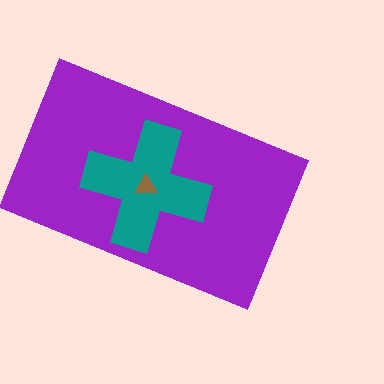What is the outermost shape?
The purple rectangle.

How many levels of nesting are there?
3.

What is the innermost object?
The brown triangle.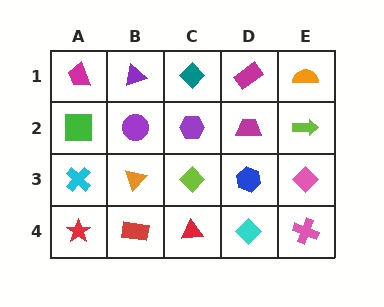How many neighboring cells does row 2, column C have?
4.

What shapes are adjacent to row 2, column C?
A teal diamond (row 1, column C), a lime diamond (row 3, column C), a purple circle (row 2, column B), a magenta trapezoid (row 2, column D).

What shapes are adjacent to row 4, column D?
A blue hexagon (row 3, column D), a red triangle (row 4, column C), a pink cross (row 4, column E).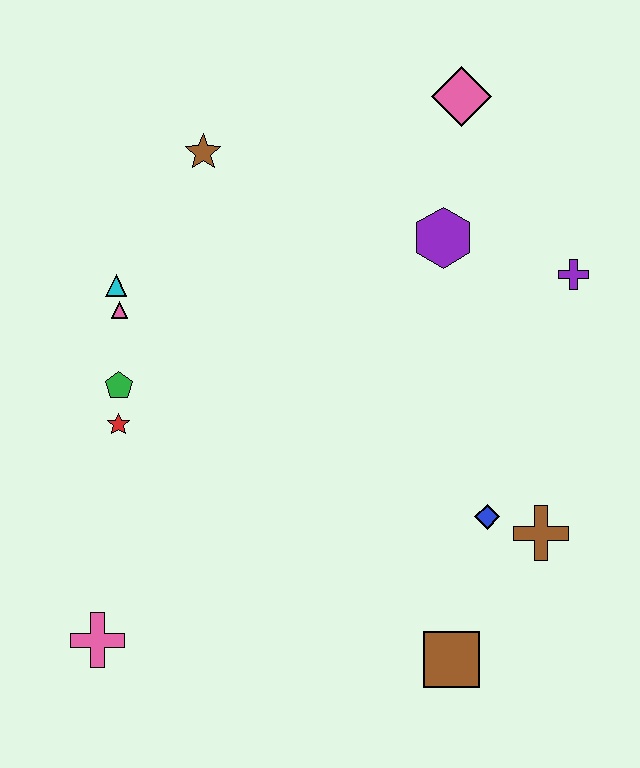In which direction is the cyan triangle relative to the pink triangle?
The cyan triangle is above the pink triangle.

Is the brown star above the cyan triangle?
Yes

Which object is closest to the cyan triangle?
The pink triangle is closest to the cyan triangle.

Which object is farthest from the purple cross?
The pink cross is farthest from the purple cross.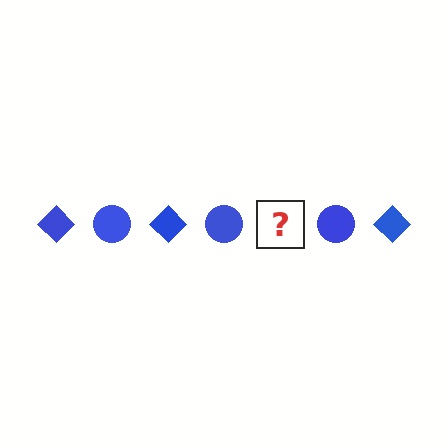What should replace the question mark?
The question mark should be replaced with a blue diamond.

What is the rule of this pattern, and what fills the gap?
The rule is that the pattern cycles through diamond, circle shapes in blue. The gap should be filled with a blue diamond.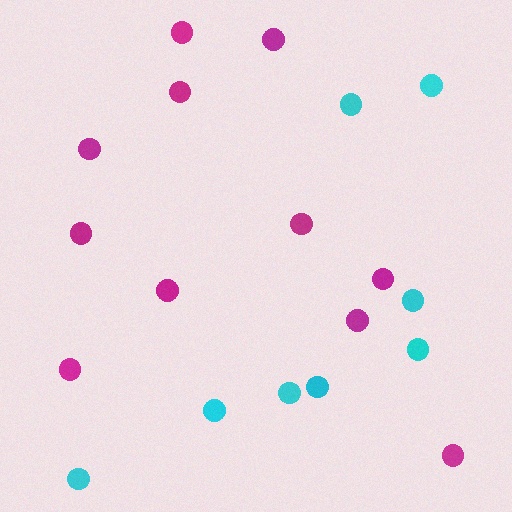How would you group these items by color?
There are 2 groups: one group of magenta circles (11) and one group of cyan circles (8).